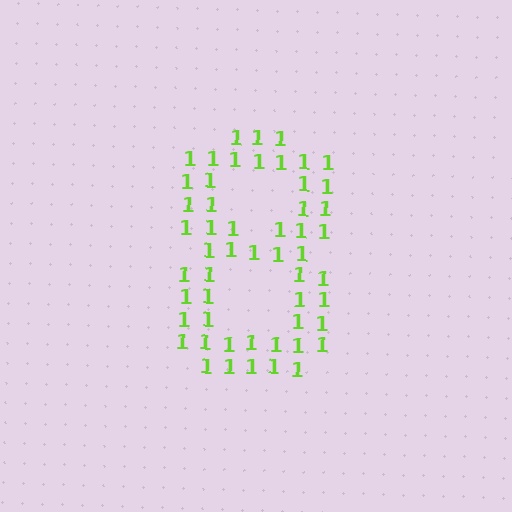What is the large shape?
The large shape is the digit 8.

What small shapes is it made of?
It is made of small digit 1's.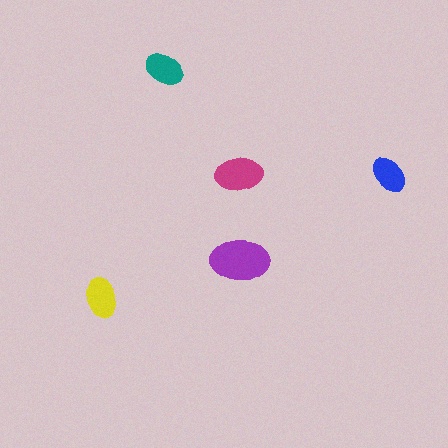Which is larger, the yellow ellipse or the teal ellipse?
The yellow one.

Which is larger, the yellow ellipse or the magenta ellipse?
The magenta one.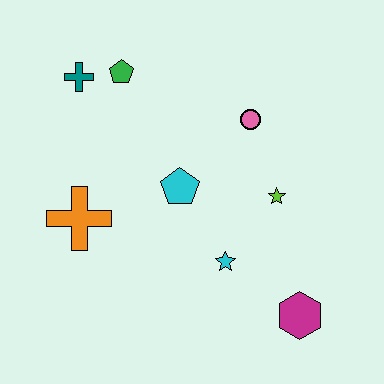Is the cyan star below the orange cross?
Yes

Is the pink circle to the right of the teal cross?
Yes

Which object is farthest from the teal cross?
The magenta hexagon is farthest from the teal cross.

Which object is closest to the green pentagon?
The teal cross is closest to the green pentagon.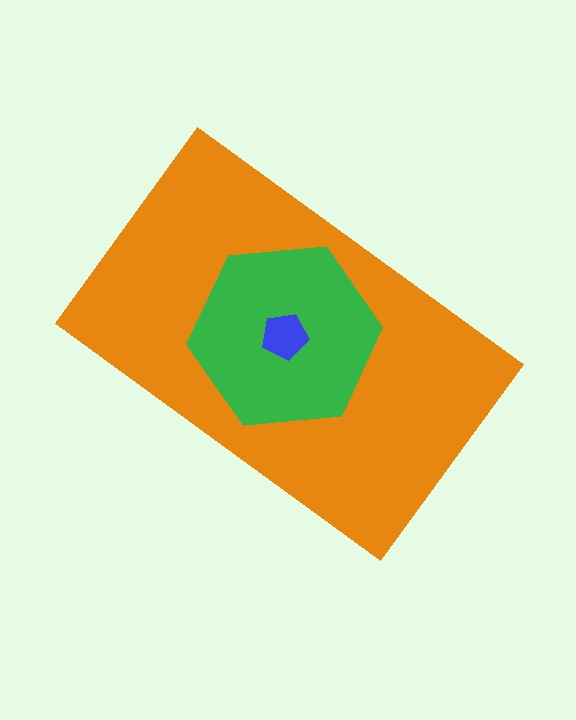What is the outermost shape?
The orange rectangle.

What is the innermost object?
The blue pentagon.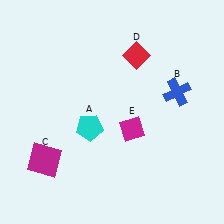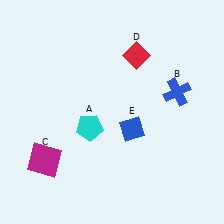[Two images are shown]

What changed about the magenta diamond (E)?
In Image 1, E is magenta. In Image 2, it changed to blue.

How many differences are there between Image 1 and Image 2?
There is 1 difference between the two images.